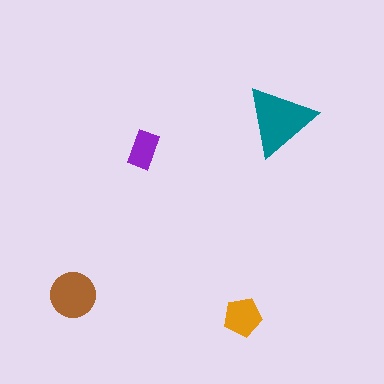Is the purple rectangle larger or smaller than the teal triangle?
Smaller.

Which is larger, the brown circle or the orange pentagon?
The brown circle.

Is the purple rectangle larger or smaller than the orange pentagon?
Smaller.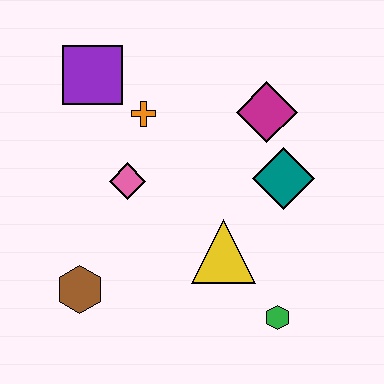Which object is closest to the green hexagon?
The yellow triangle is closest to the green hexagon.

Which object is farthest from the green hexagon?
The purple square is farthest from the green hexagon.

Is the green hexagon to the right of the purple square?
Yes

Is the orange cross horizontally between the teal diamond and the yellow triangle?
No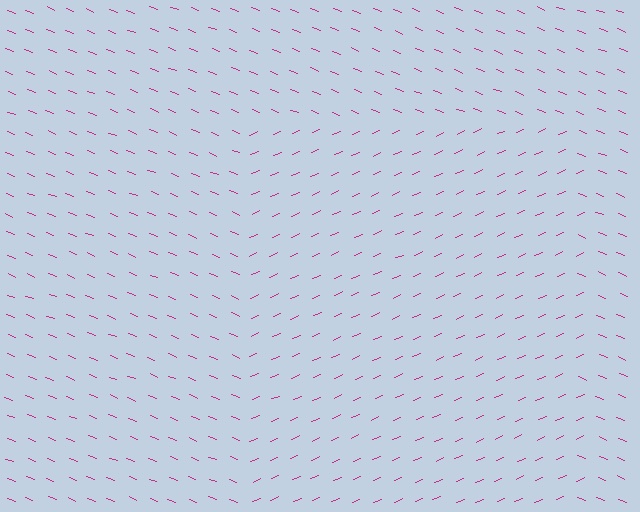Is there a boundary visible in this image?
Yes, there is a texture boundary formed by a change in line orientation.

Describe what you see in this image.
The image is filled with small magenta line segments. A rectangle region in the image has lines oriented differently from the surrounding lines, creating a visible texture boundary.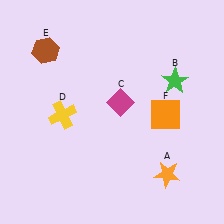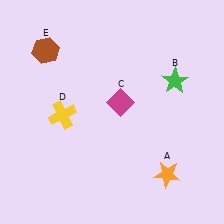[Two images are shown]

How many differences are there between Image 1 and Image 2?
There is 1 difference between the two images.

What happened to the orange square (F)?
The orange square (F) was removed in Image 2. It was in the bottom-right area of Image 1.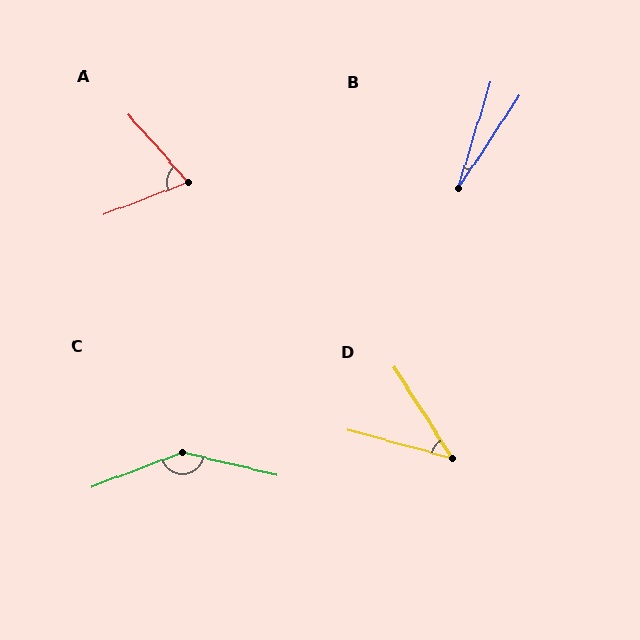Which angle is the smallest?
B, at approximately 16 degrees.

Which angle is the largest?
C, at approximately 146 degrees.